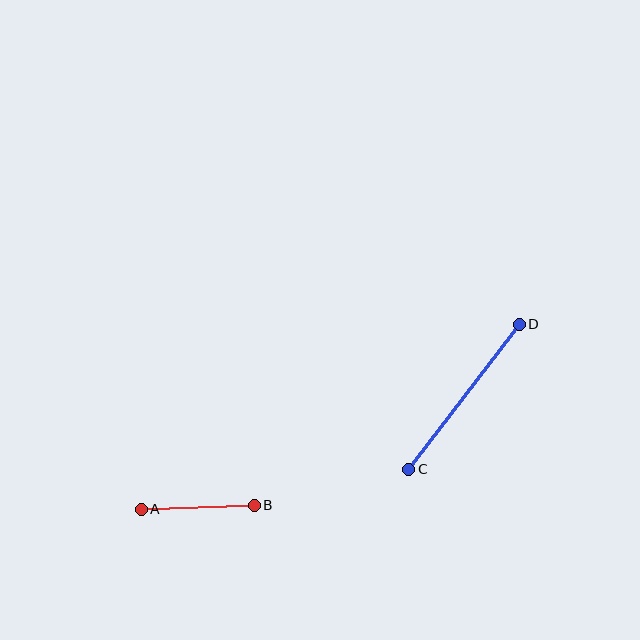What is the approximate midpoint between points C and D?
The midpoint is at approximately (464, 397) pixels.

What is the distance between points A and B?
The distance is approximately 113 pixels.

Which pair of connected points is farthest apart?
Points C and D are farthest apart.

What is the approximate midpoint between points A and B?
The midpoint is at approximately (198, 507) pixels.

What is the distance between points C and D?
The distance is approximately 182 pixels.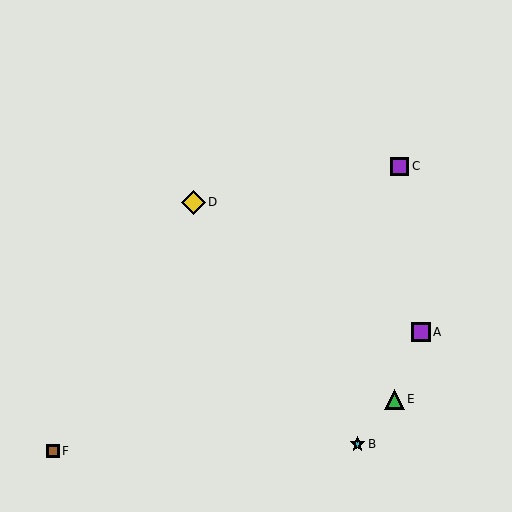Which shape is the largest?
The yellow diamond (labeled D) is the largest.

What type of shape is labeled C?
Shape C is a purple square.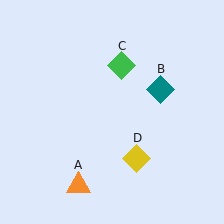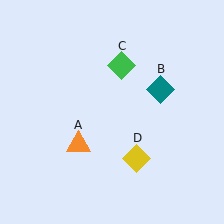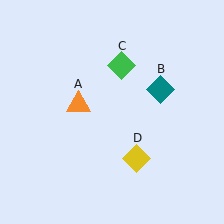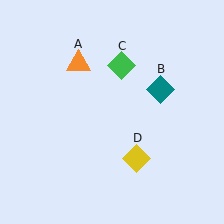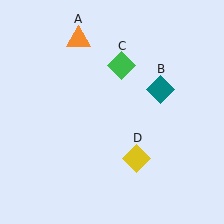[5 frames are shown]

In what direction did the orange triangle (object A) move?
The orange triangle (object A) moved up.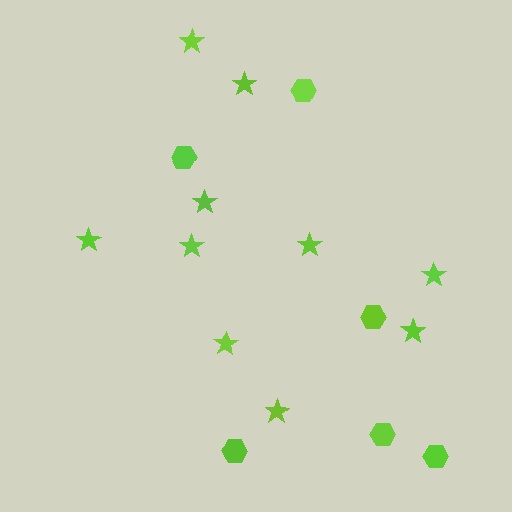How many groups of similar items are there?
There are 2 groups: one group of hexagons (6) and one group of stars (10).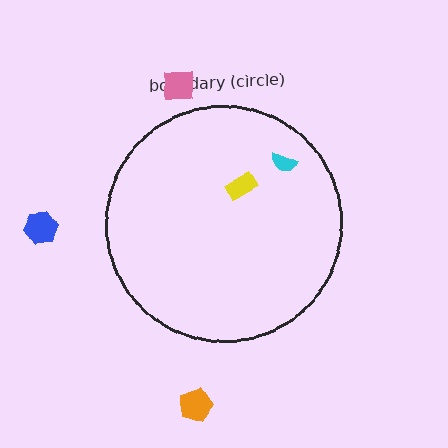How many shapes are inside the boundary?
2 inside, 3 outside.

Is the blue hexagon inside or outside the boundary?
Outside.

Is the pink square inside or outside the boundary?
Outside.